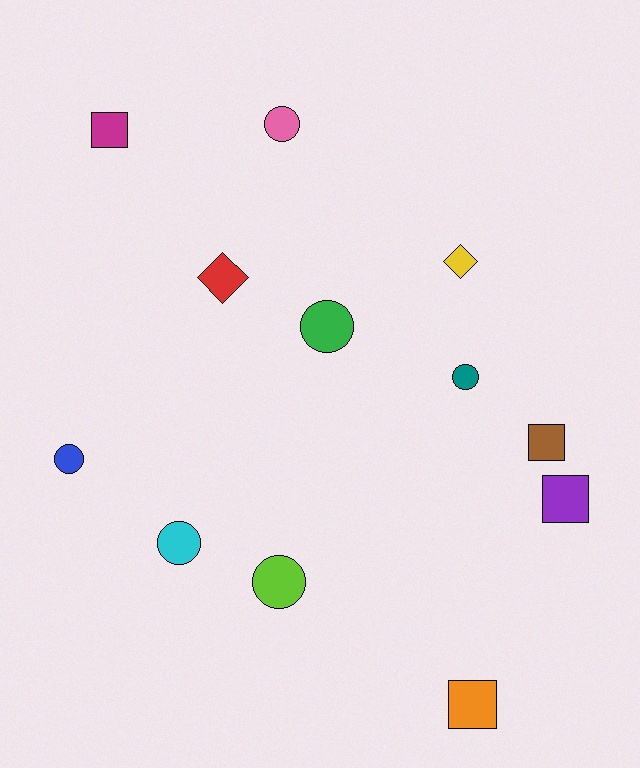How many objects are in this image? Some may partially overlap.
There are 12 objects.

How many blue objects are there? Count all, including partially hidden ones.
There is 1 blue object.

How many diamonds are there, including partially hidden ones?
There are 2 diamonds.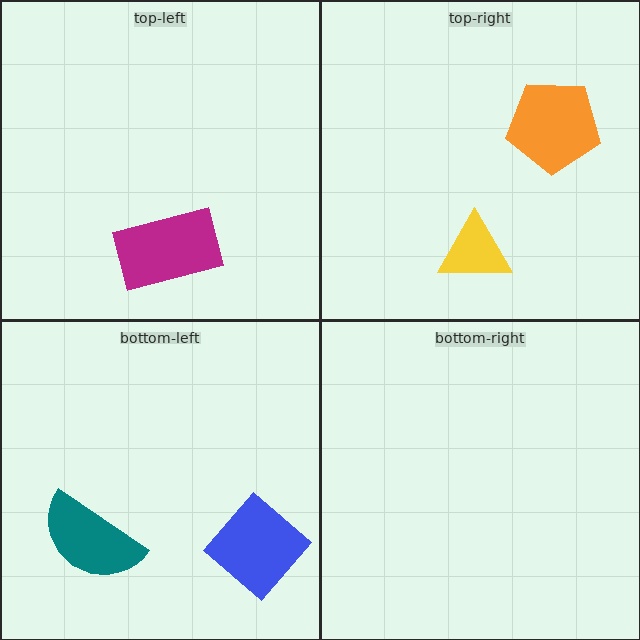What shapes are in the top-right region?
The yellow triangle, the orange pentagon.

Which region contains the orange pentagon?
The top-right region.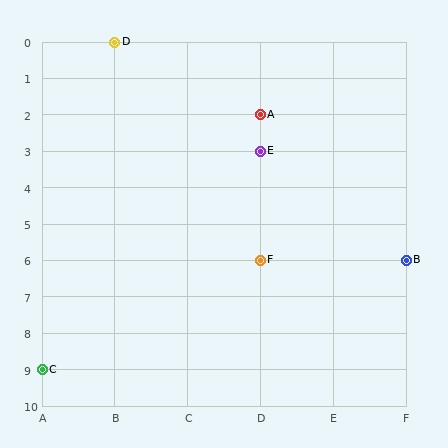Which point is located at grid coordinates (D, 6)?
Point F is at (D, 6).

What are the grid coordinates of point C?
Point C is at grid coordinates (A, 9).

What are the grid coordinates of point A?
Point A is at grid coordinates (D, 2).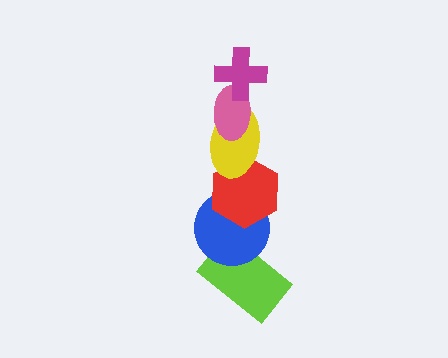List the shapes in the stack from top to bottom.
From top to bottom: the magenta cross, the pink ellipse, the yellow ellipse, the red hexagon, the blue circle, the lime rectangle.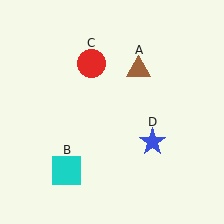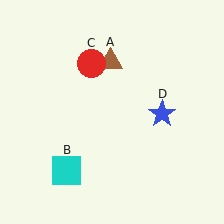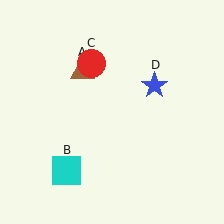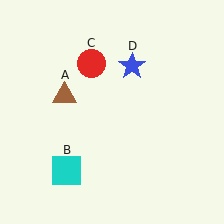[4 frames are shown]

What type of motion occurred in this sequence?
The brown triangle (object A), blue star (object D) rotated counterclockwise around the center of the scene.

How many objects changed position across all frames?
2 objects changed position: brown triangle (object A), blue star (object D).